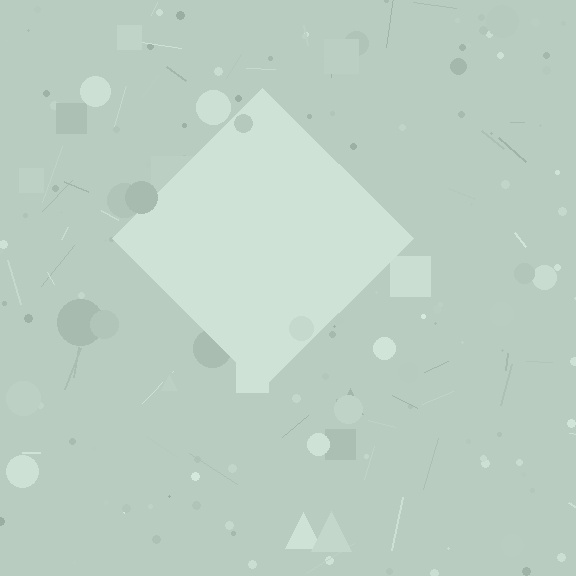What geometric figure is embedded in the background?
A diamond is embedded in the background.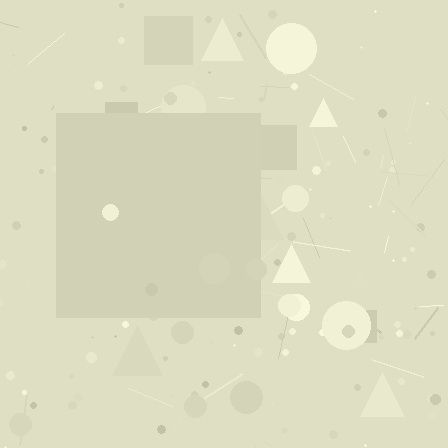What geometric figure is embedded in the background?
A square is embedded in the background.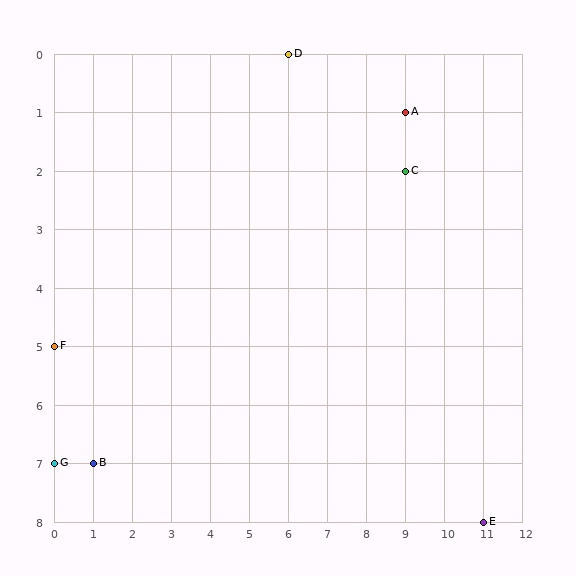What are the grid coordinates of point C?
Point C is at grid coordinates (9, 2).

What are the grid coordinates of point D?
Point D is at grid coordinates (6, 0).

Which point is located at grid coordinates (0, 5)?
Point F is at (0, 5).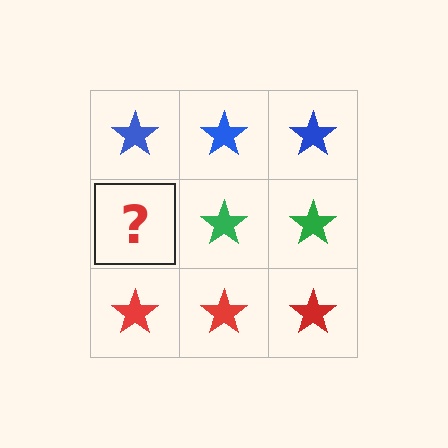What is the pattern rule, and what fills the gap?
The rule is that each row has a consistent color. The gap should be filled with a green star.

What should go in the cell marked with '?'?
The missing cell should contain a green star.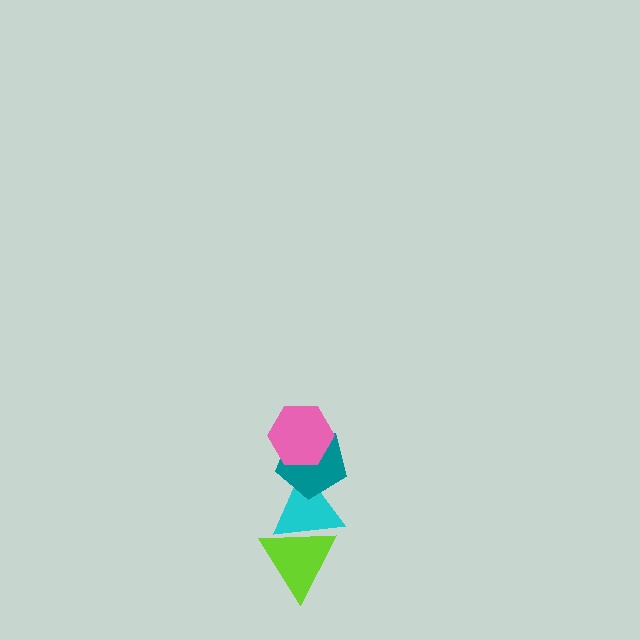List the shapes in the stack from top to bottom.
From top to bottom: the pink hexagon, the teal pentagon, the cyan triangle, the lime triangle.